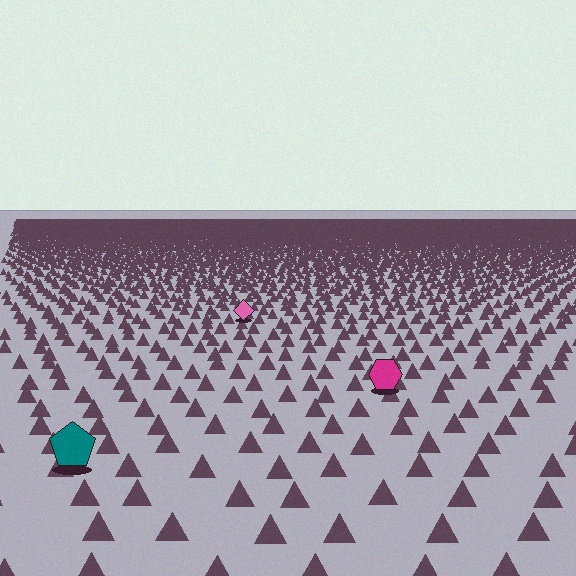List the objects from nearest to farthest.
From nearest to farthest: the teal pentagon, the magenta hexagon, the pink diamond.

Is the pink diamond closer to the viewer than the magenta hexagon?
No. The magenta hexagon is closer — you can tell from the texture gradient: the ground texture is coarser near it.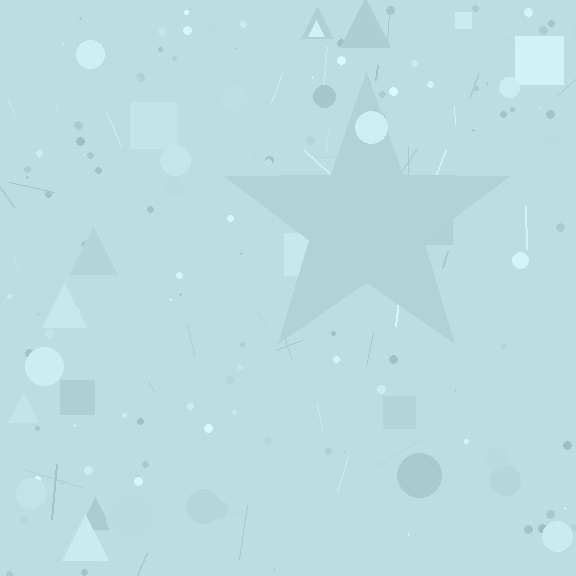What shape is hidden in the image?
A star is hidden in the image.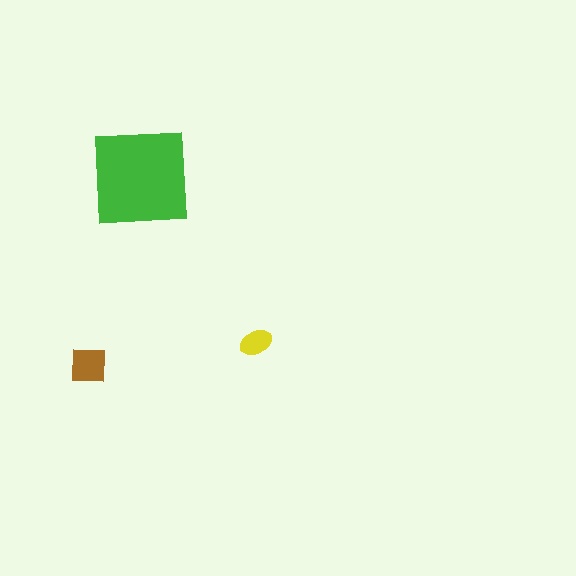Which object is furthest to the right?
The yellow ellipse is rightmost.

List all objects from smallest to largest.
The yellow ellipse, the brown square, the green square.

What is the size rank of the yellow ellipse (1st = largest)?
3rd.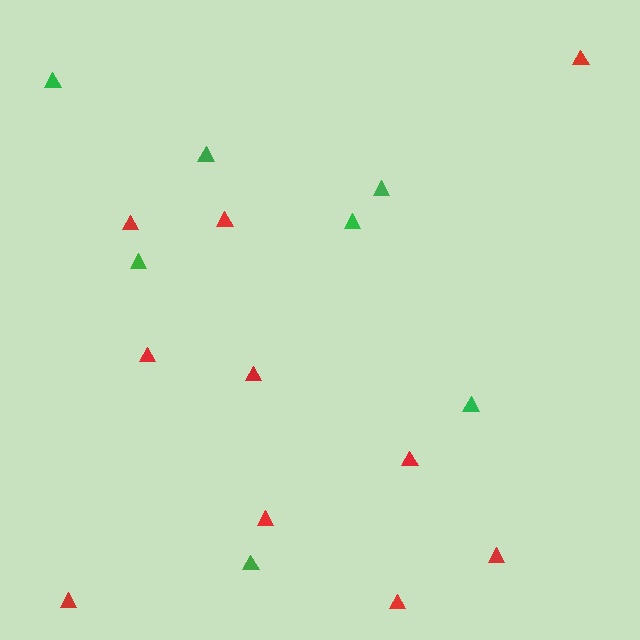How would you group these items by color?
There are 2 groups: one group of green triangles (7) and one group of red triangles (10).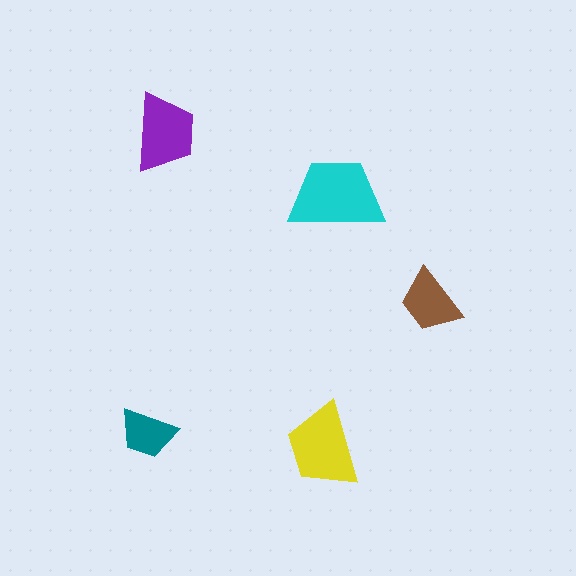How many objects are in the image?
There are 5 objects in the image.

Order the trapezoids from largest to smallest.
the cyan one, the yellow one, the purple one, the brown one, the teal one.